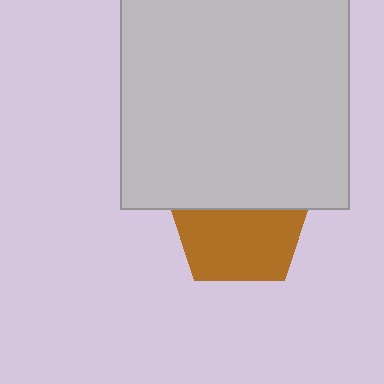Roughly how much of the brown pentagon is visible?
About half of it is visible (roughly 58%).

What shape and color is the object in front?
The object in front is a light gray square.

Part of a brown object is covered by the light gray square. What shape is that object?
It is a pentagon.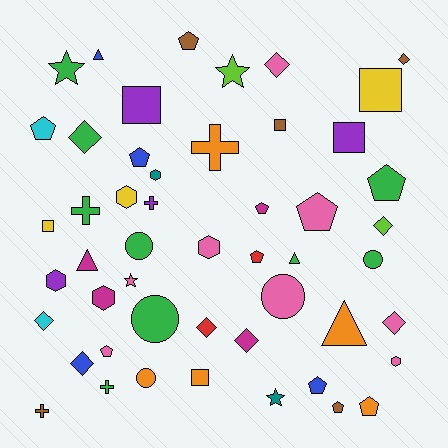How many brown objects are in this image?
There are 5 brown objects.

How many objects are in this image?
There are 50 objects.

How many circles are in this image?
There are 5 circles.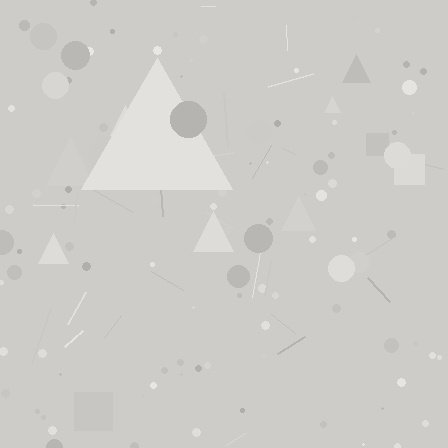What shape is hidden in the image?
A triangle is hidden in the image.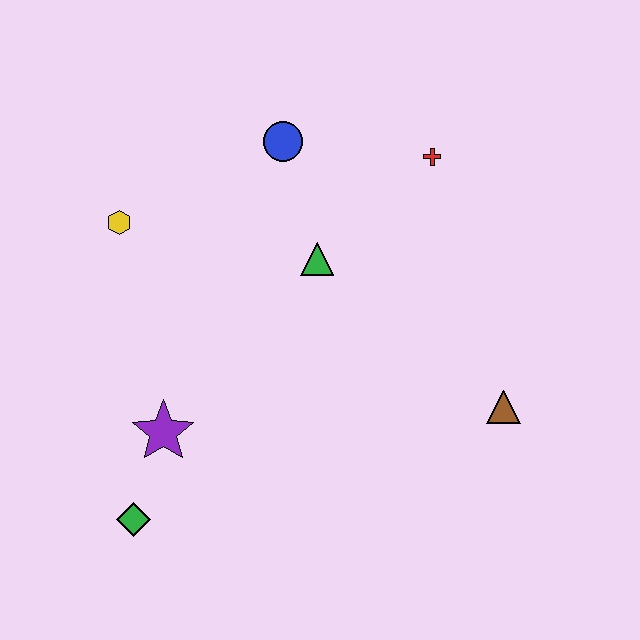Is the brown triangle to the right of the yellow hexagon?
Yes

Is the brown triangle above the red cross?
No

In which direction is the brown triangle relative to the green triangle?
The brown triangle is to the right of the green triangle.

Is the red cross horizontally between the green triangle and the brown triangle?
Yes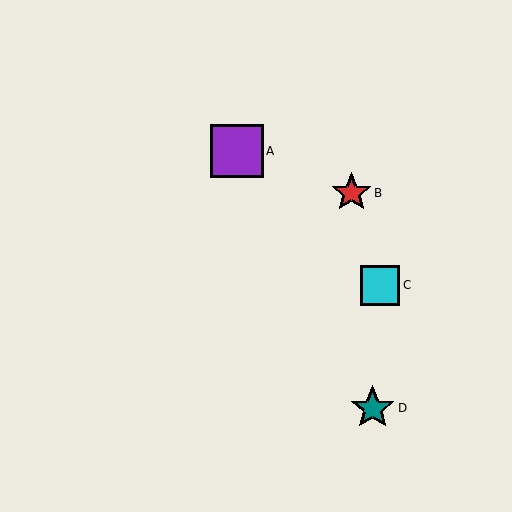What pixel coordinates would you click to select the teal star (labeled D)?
Click at (373, 408) to select the teal star D.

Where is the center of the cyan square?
The center of the cyan square is at (380, 286).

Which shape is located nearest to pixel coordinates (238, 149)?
The purple square (labeled A) at (237, 151) is nearest to that location.